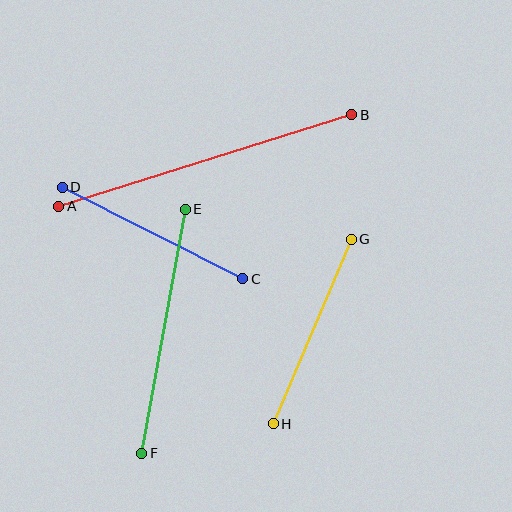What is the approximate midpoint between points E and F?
The midpoint is at approximately (164, 331) pixels.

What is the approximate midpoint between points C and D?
The midpoint is at approximately (153, 233) pixels.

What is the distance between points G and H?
The distance is approximately 200 pixels.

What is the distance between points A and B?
The distance is approximately 307 pixels.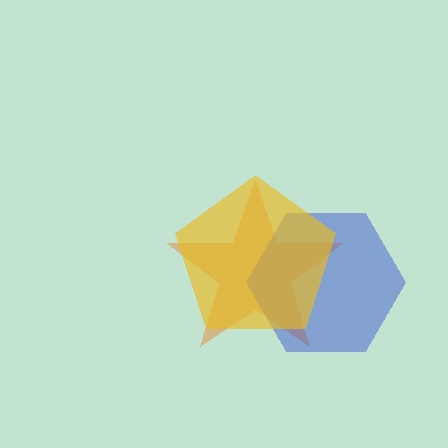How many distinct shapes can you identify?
There are 3 distinct shapes: an orange star, a blue hexagon, a yellow pentagon.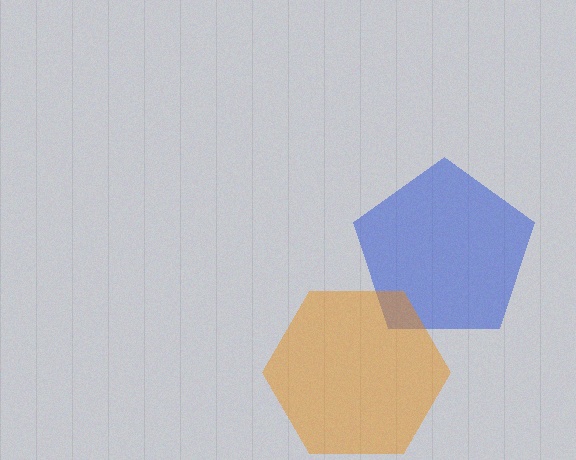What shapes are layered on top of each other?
The layered shapes are: a blue pentagon, an orange hexagon.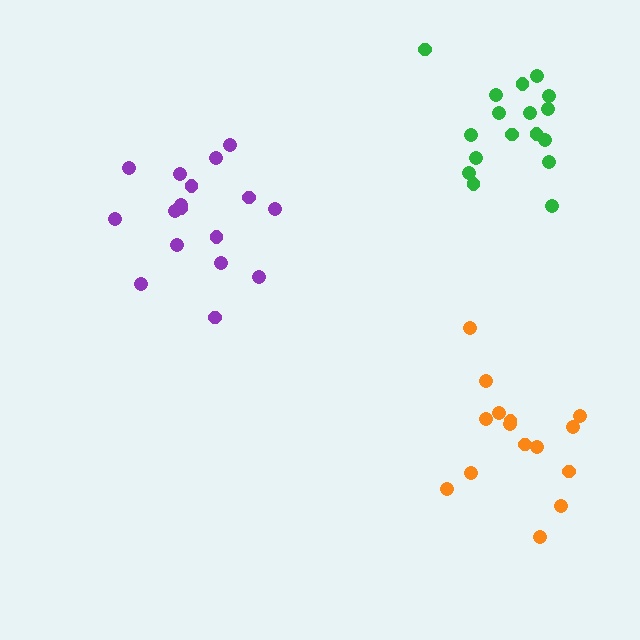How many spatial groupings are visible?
There are 3 spatial groupings.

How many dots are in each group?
Group 1: 15 dots, Group 2: 17 dots, Group 3: 17 dots (49 total).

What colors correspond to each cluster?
The clusters are colored: orange, purple, green.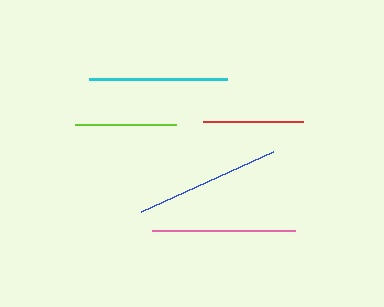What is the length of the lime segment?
The lime segment is approximately 102 pixels long.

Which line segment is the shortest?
The red line is the shortest at approximately 99 pixels.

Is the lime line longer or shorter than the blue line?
The blue line is longer than the lime line.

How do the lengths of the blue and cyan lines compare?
The blue and cyan lines are approximately the same length.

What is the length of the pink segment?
The pink segment is approximately 142 pixels long.